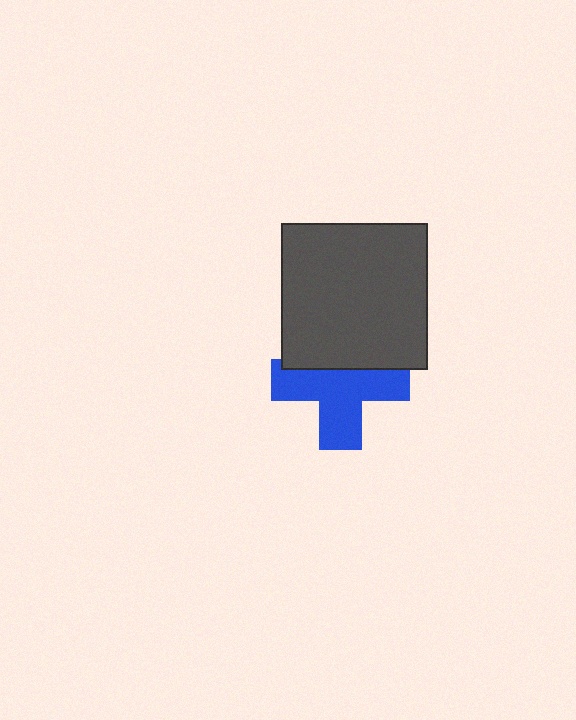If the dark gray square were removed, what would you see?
You would see the complete blue cross.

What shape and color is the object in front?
The object in front is a dark gray square.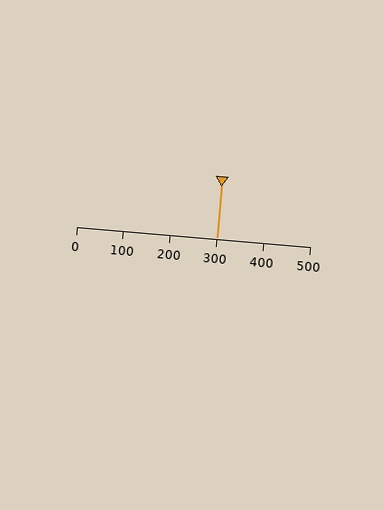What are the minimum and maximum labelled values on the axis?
The axis runs from 0 to 500.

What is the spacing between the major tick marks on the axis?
The major ticks are spaced 100 apart.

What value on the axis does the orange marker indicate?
The marker indicates approximately 300.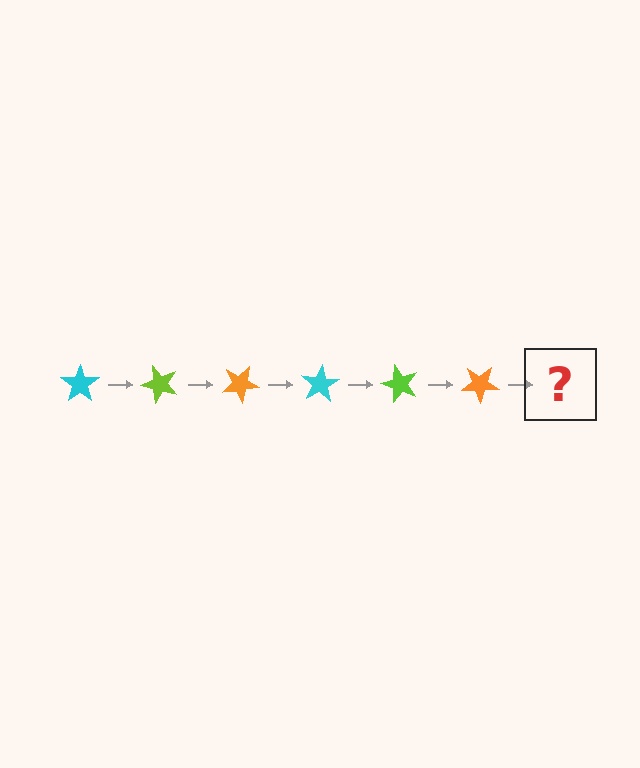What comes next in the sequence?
The next element should be a cyan star, rotated 300 degrees from the start.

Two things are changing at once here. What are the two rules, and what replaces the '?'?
The two rules are that it rotates 50 degrees each step and the color cycles through cyan, lime, and orange. The '?' should be a cyan star, rotated 300 degrees from the start.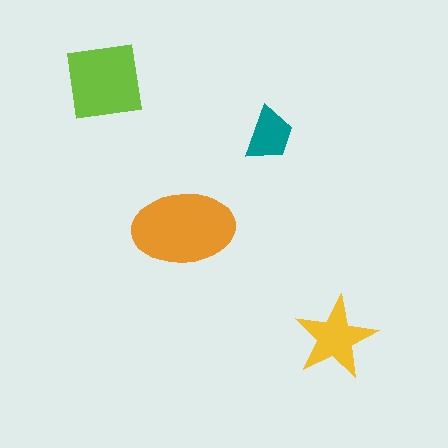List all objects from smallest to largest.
The teal trapezoid, the yellow star, the lime square, the orange ellipse.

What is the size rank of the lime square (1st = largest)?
2nd.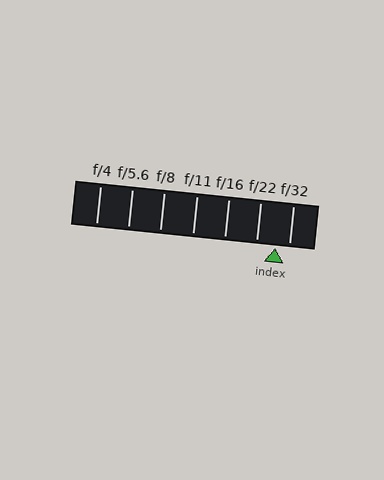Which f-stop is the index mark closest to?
The index mark is closest to f/32.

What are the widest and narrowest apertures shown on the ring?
The widest aperture shown is f/4 and the narrowest is f/32.